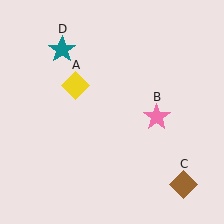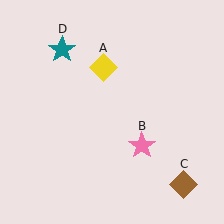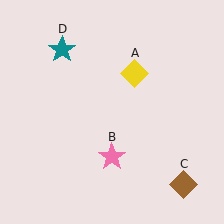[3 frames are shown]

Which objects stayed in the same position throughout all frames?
Brown diamond (object C) and teal star (object D) remained stationary.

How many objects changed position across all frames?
2 objects changed position: yellow diamond (object A), pink star (object B).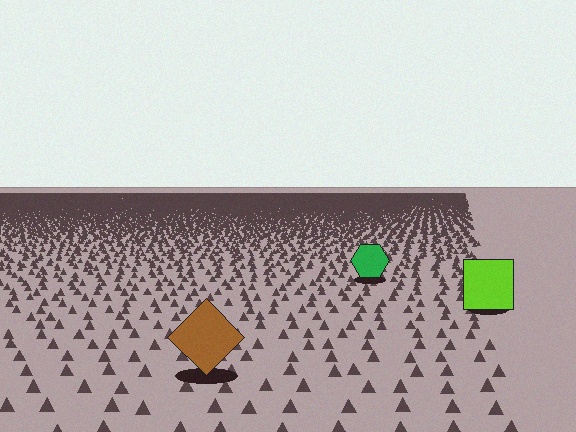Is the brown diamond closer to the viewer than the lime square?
Yes. The brown diamond is closer — you can tell from the texture gradient: the ground texture is coarser near it.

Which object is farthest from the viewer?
The green hexagon is farthest from the viewer. It appears smaller and the ground texture around it is denser.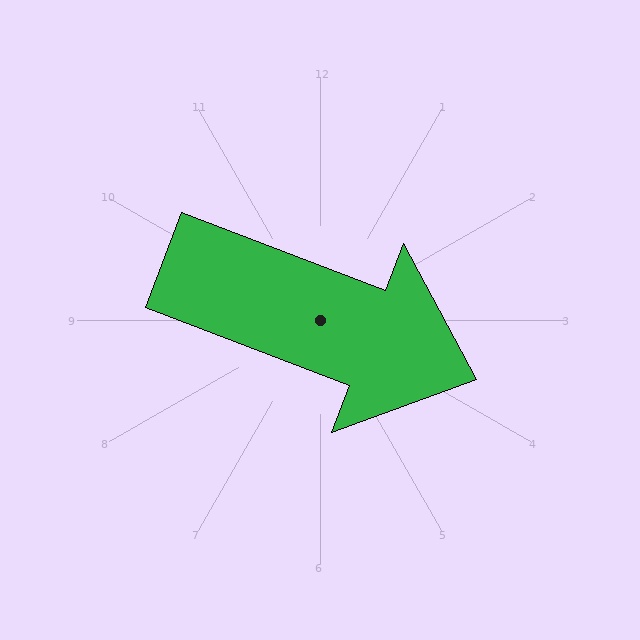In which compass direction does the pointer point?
East.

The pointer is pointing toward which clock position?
Roughly 4 o'clock.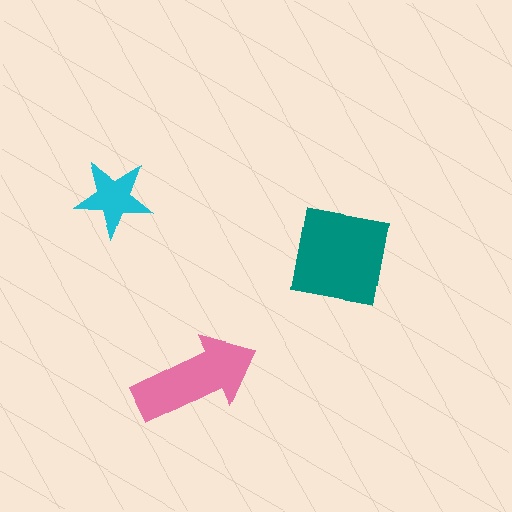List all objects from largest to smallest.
The teal square, the pink arrow, the cyan star.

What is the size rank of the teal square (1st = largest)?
1st.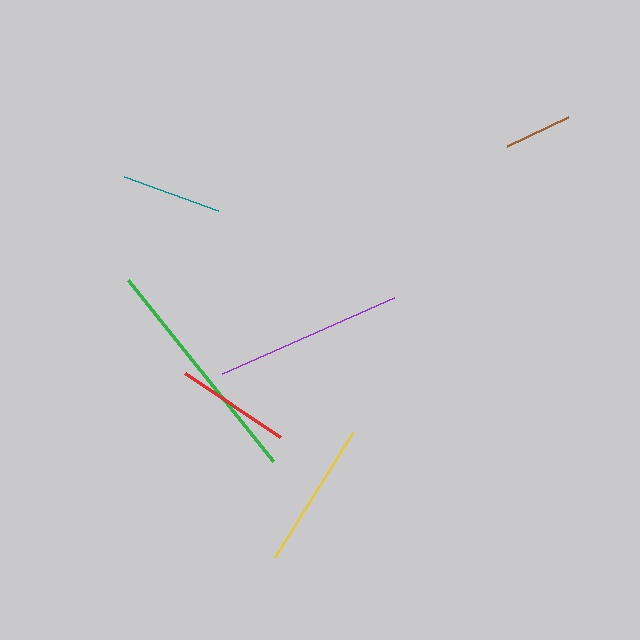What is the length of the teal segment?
The teal segment is approximately 100 pixels long.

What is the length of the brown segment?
The brown segment is approximately 68 pixels long.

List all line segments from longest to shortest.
From longest to shortest: green, purple, yellow, red, teal, brown.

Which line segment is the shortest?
The brown line is the shortest at approximately 68 pixels.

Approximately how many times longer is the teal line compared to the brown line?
The teal line is approximately 1.5 times the length of the brown line.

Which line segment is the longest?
The green line is the longest at approximately 233 pixels.